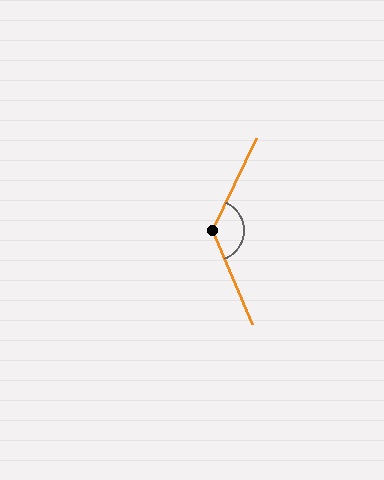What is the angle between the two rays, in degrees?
Approximately 132 degrees.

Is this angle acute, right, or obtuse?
It is obtuse.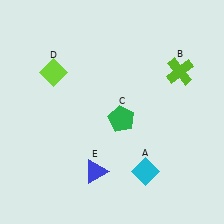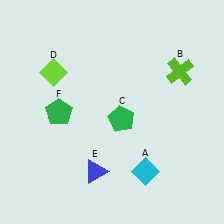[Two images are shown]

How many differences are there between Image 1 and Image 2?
There is 1 difference between the two images.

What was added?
A green pentagon (F) was added in Image 2.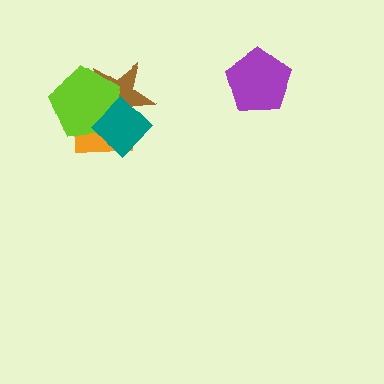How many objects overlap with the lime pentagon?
3 objects overlap with the lime pentagon.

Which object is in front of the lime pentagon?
The teal diamond is in front of the lime pentagon.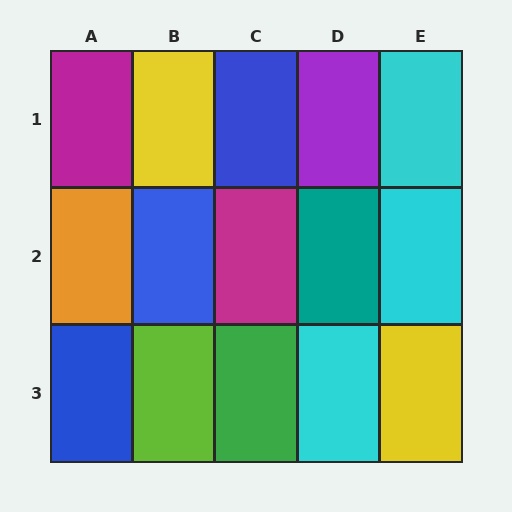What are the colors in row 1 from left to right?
Magenta, yellow, blue, purple, cyan.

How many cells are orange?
1 cell is orange.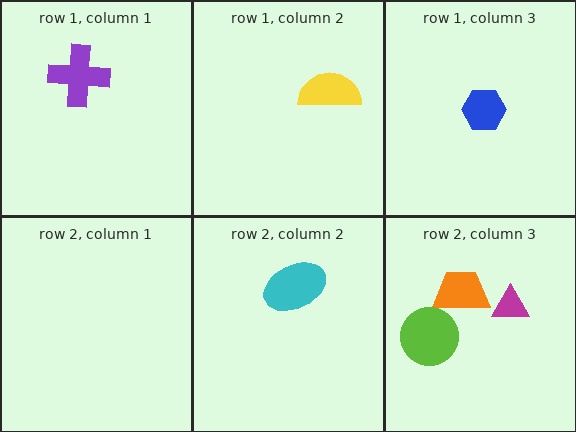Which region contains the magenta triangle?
The row 2, column 3 region.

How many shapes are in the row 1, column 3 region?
1.